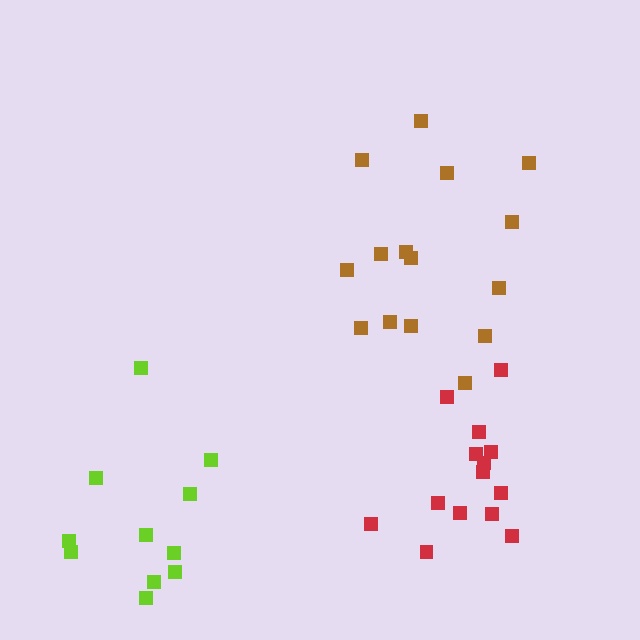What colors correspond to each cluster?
The clusters are colored: brown, red, lime.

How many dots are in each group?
Group 1: 15 dots, Group 2: 14 dots, Group 3: 11 dots (40 total).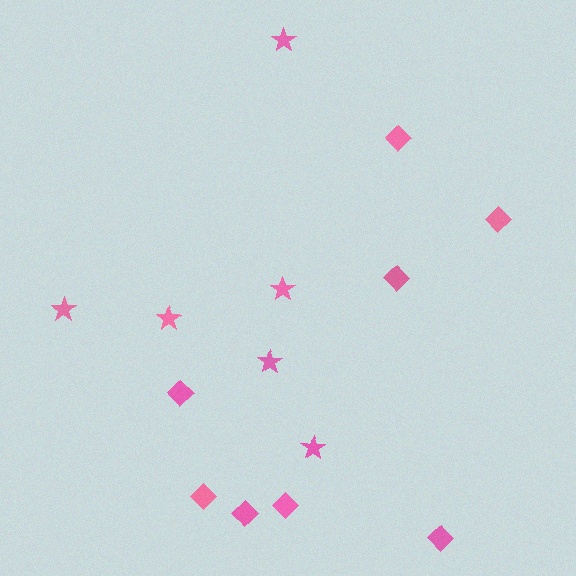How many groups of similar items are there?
There are 2 groups: one group of stars (6) and one group of diamonds (8).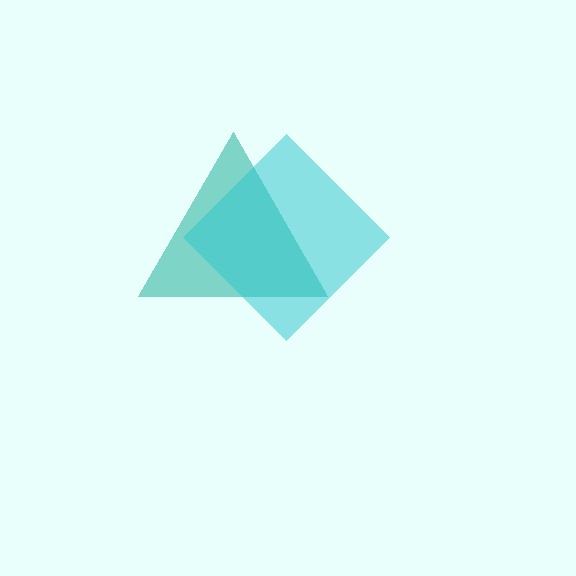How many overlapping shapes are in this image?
There are 2 overlapping shapes in the image.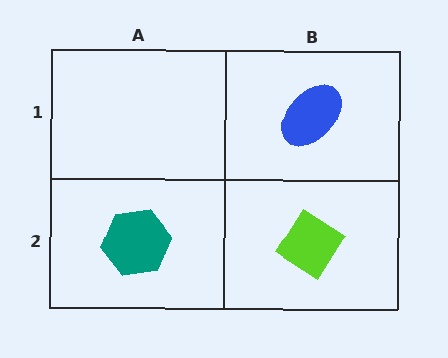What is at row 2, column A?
A teal hexagon.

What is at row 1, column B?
A blue ellipse.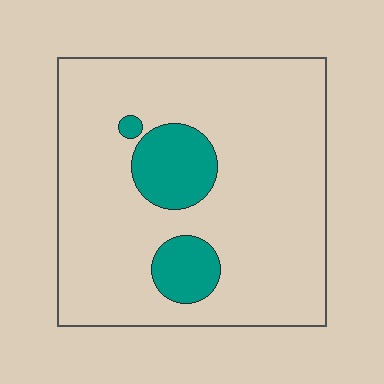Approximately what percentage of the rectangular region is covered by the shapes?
Approximately 15%.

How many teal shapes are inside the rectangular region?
3.